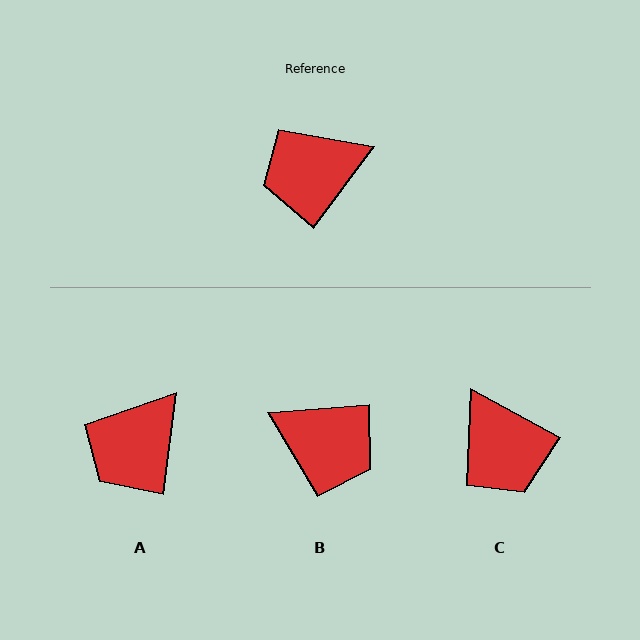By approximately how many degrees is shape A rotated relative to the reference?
Approximately 29 degrees counter-clockwise.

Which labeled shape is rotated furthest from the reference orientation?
B, about 131 degrees away.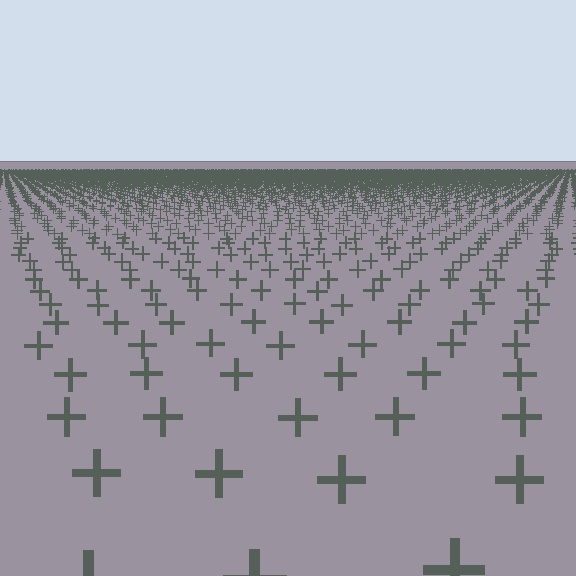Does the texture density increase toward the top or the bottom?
Density increases toward the top.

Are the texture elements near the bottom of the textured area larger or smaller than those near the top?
Larger. Near the bottom, elements are closer to the viewer and appear at a bigger on-screen size.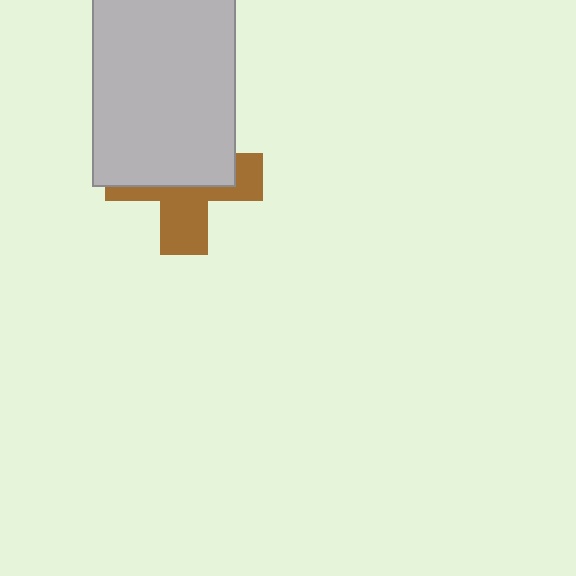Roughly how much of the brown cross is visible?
A small part of it is visible (roughly 45%).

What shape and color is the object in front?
The object in front is a light gray rectangle.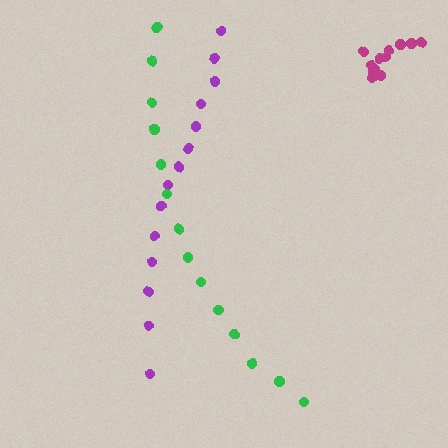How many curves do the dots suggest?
There are 3 distinct paths.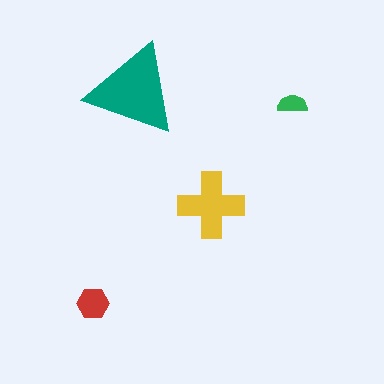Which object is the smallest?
The green semicircle.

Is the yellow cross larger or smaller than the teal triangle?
Smaller.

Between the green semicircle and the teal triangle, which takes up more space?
The teal triangle.